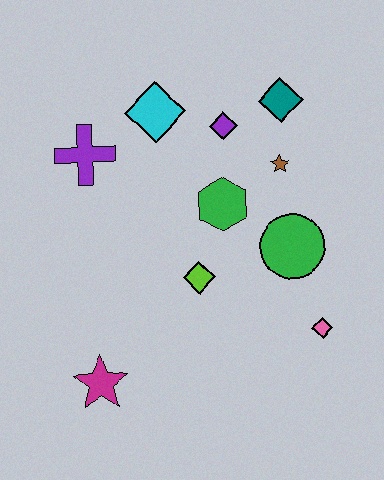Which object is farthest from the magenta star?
The teal diamond is farthest from the magenta star.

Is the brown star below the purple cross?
Yes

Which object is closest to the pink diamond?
The green circle is closest to the pink diamond.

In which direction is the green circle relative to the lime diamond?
The green circle is to the right of the lime diamond.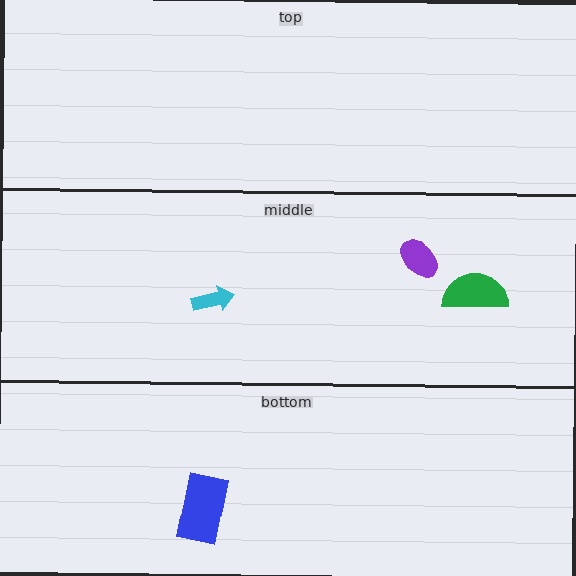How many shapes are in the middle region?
3.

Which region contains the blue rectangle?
The bottom region.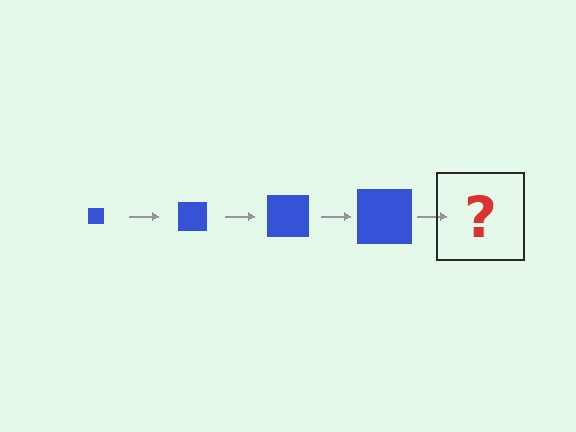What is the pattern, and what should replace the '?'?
The pattern is that the square gets progressively larger each step. The '?' should be a blue square, larger than the previous one.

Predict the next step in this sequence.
The next step is a blue square, larger than the previous one.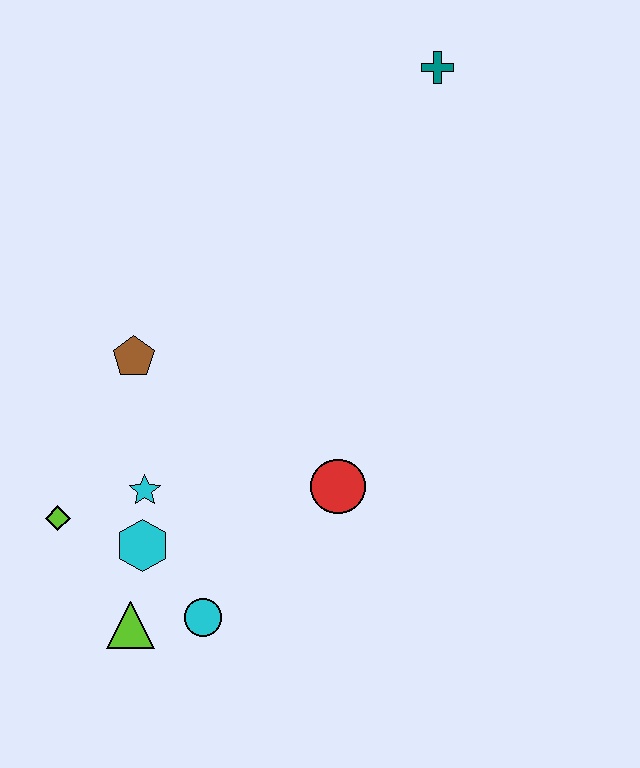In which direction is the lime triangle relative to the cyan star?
The lime triangle is below the cyan star.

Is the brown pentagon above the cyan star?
Yes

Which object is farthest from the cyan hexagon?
The teal cross is farthest from the cyan hexagon.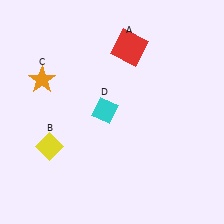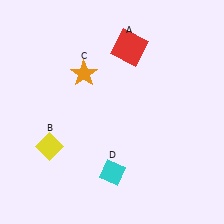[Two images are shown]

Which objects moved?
The objects that moved are: the orange star (C), the cyan diamond (D).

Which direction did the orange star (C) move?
The orange star (C) moved right.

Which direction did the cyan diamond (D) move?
The cyan diamond (D) moved down.